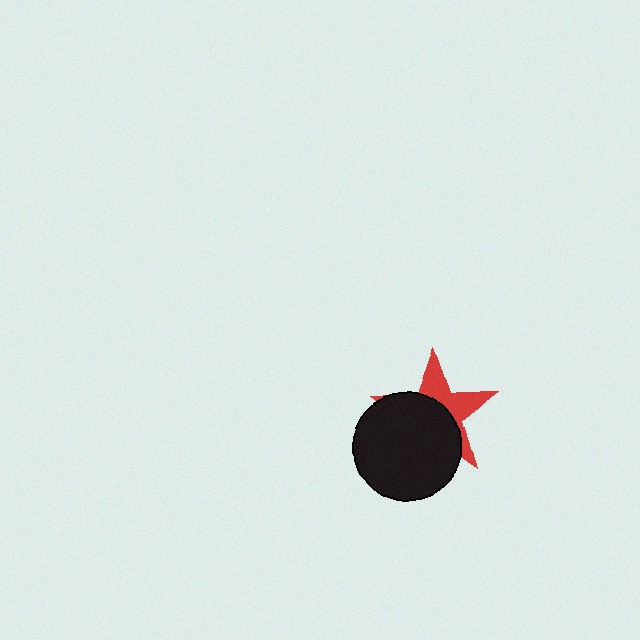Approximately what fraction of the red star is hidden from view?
Roughly 59% of the red star is hidden behind the black circle.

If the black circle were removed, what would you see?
You would see the complete red star.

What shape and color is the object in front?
The object in front is a black circle.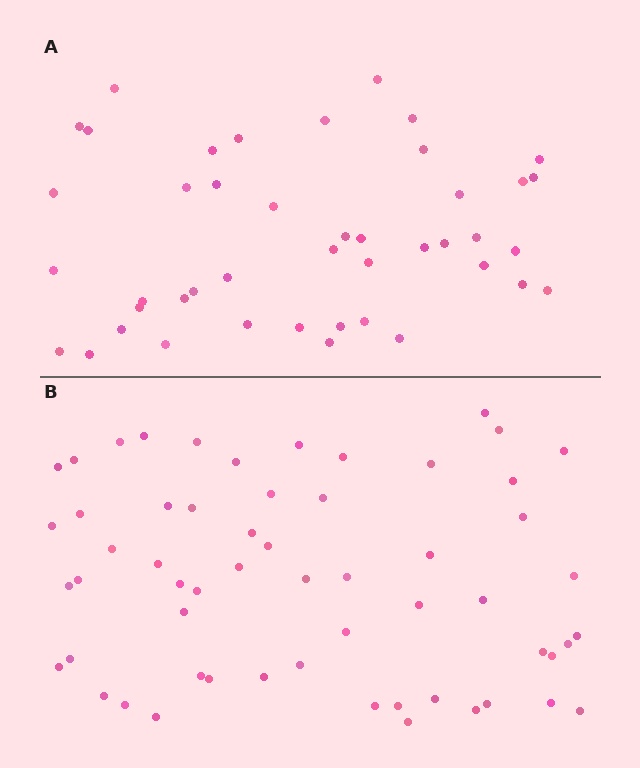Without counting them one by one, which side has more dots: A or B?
Region B (the bottom region) has more dots.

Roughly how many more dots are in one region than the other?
Region B has approximately 15 more dots than region A.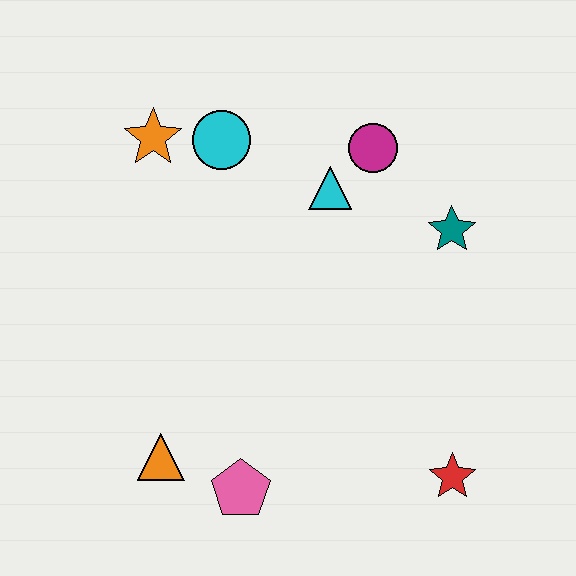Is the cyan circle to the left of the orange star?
No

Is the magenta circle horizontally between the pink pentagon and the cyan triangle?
No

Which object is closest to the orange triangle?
The pink pentagon is closest to the orange triangle.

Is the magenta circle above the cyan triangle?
Yes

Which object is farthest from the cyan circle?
The red star is farthest from the cyan circle.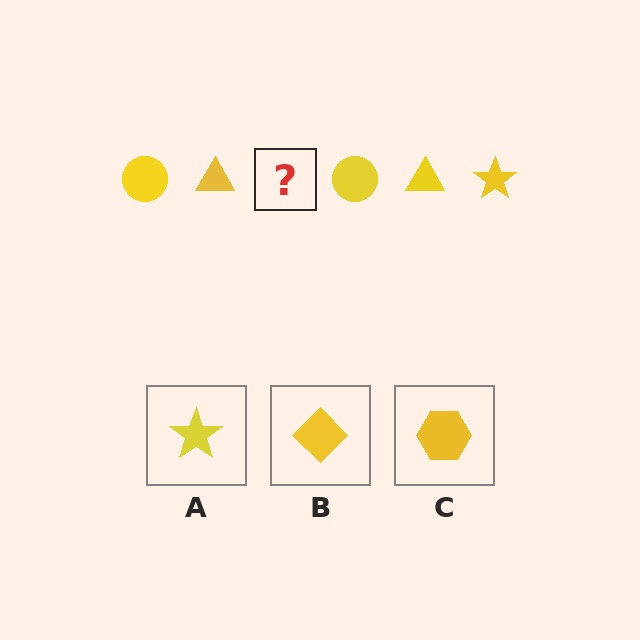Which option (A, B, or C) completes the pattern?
A.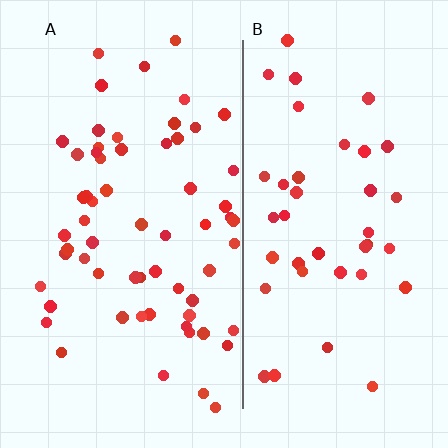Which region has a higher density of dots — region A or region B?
A (the left).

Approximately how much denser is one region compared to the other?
Approximately 1.5× — region A over region B.